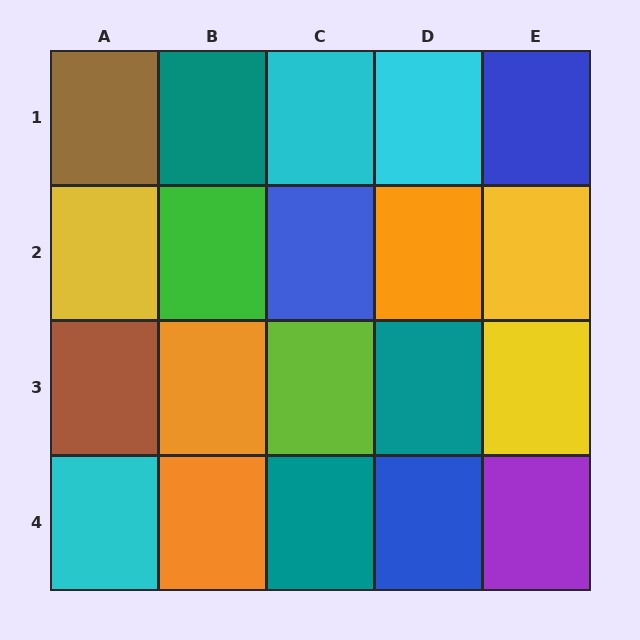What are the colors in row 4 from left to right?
Cyan, orange, teal, blue, purple.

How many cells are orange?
3 cells are orange.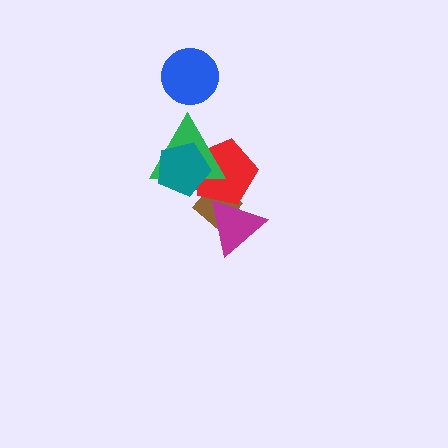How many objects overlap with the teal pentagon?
2 objects overlap with the teal pentagon.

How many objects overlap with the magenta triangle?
2 objects overlap with the magenta triangle.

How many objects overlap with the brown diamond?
3 objects overlap with the brown diamond.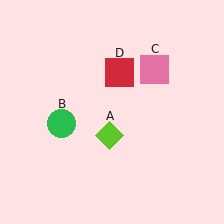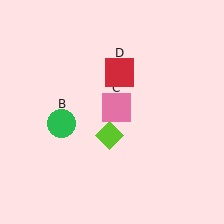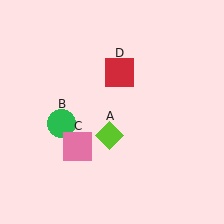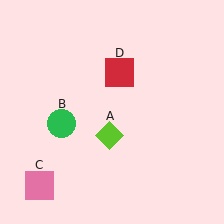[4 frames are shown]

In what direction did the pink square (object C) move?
The pink square (object C) moved down and to the left.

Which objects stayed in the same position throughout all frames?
Lime diamond (object A) and green circle (object B) and red square (object D) remained stationary.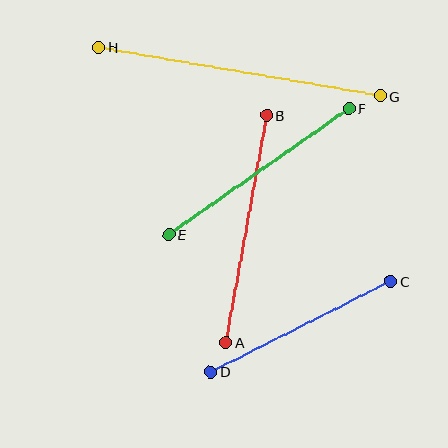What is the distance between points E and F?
The distance is approximately 220 pixels.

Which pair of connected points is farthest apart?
Points G and H are farthest apart.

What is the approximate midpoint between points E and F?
The midpoint is at approximately (259, 172) pixels.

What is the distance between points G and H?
The distance is approximately 286 pixels.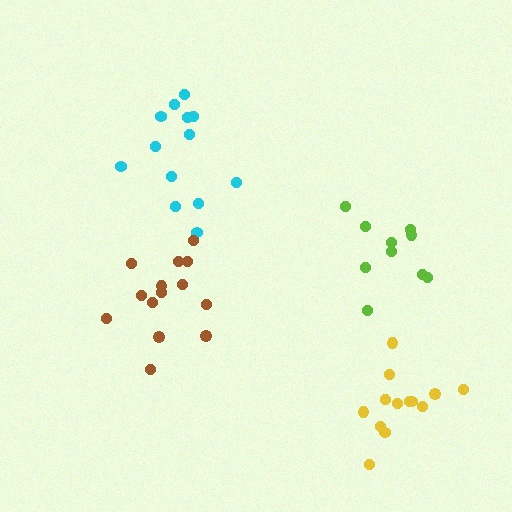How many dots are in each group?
Group 1: 10 dots, Group 2: 13 dots, Group 3: 14 dots, Group 4: 13 dots (50 total).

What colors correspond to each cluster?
The clusters are colored: lime, cyan, brown, yellow.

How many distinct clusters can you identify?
There are 4 distinct clusters.